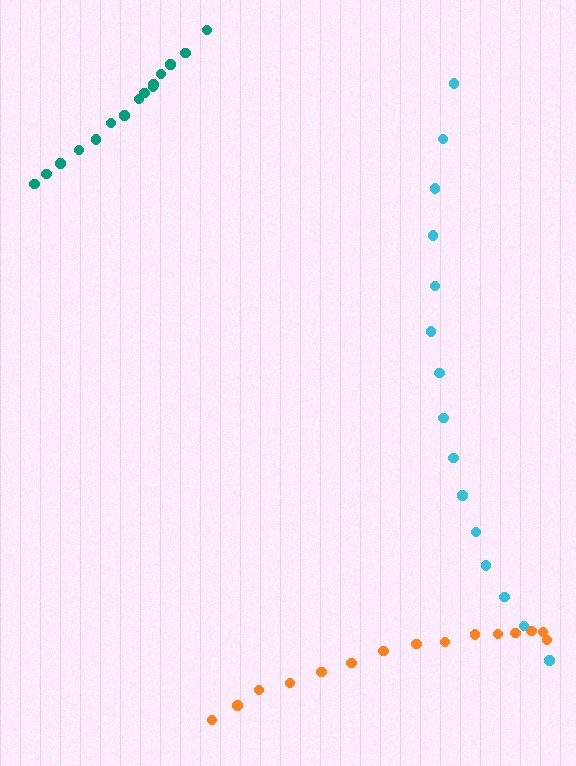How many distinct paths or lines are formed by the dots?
There are 3 distinct paths.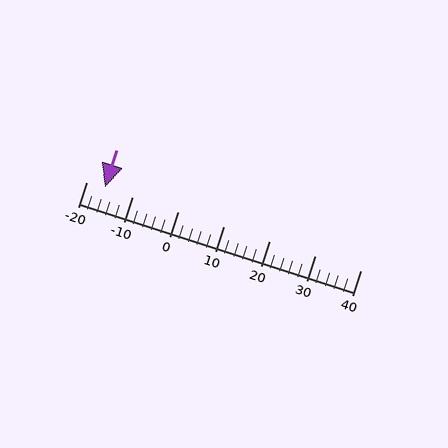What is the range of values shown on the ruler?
The ruler shows values from -20 to 40.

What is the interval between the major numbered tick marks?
The major tick marks are spaced 10 units apart.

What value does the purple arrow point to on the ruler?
The purple arrow points to approximately -16.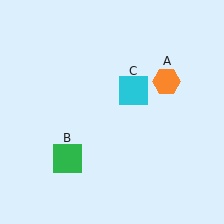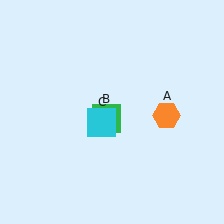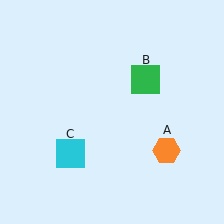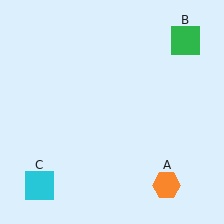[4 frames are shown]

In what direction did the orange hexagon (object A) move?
The orange hexagon (object A) moved down.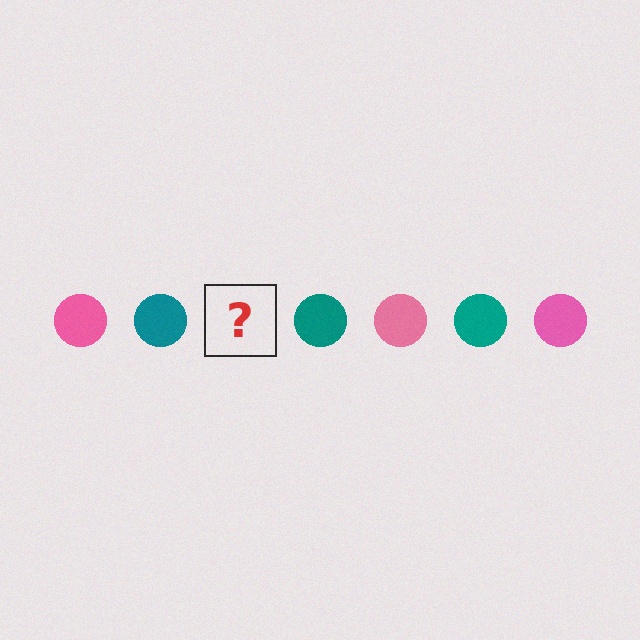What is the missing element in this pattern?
The missing element is a pink circle.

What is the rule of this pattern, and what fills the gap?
The rule is that the pattern cycles through pink, teal circles. The gap should be filled with a pink circle.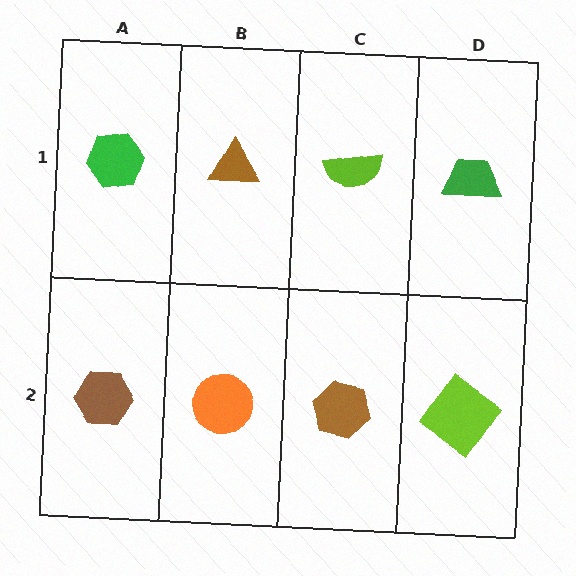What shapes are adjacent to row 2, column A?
A green hexagon (row 1, column A), an orange circle (row 2, column B).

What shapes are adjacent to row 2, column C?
A lime semicircle (row 1, column C), an orange circle (row 2, column B), a lime diamond (row 2, column D).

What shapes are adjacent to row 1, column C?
A brown hexagon (row 2, column C), a brown triangle (row 1, column B), a green trapezoid (row 1, column D).